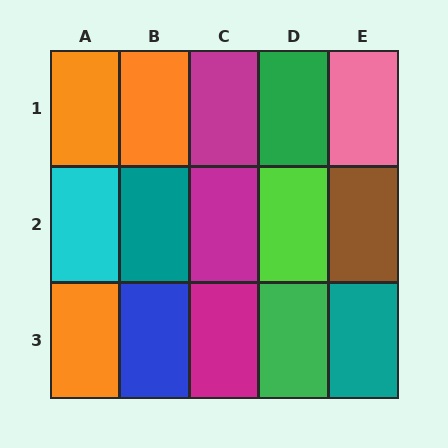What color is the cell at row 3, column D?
Green.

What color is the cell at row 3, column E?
Teal.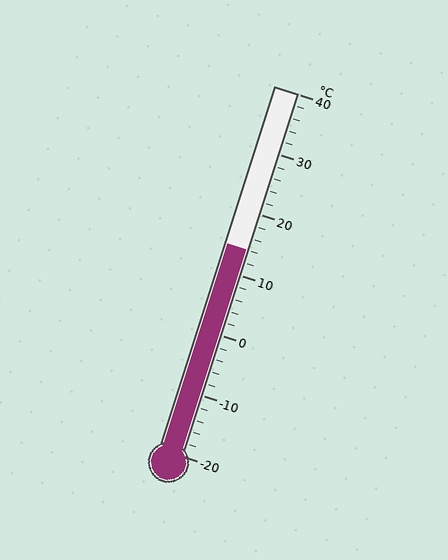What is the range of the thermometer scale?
The thermometer scale ranges from -20°C to 40°C.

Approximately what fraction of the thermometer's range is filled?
The thermometer is filled to approximately 55% of its range.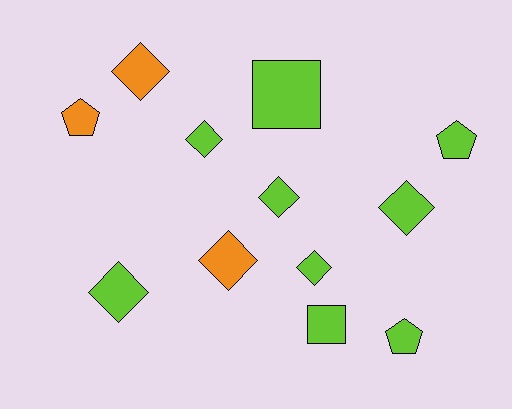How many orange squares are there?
There are no orange squares.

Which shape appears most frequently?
Diamond, with 7 objects.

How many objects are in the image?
There are 12 objects.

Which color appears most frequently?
Lime, with 9 objects.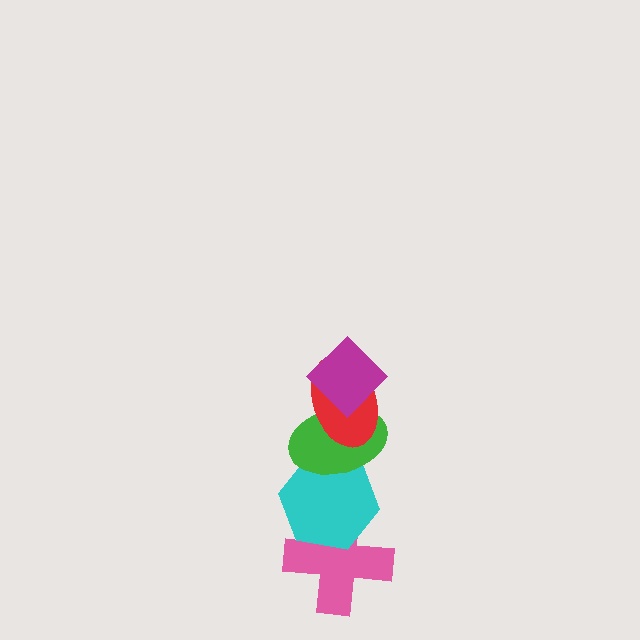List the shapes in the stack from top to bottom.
From top to bottom: the magenta diamond, the red ellipse, the green ellipse, the cyan hexagon, the pink cross.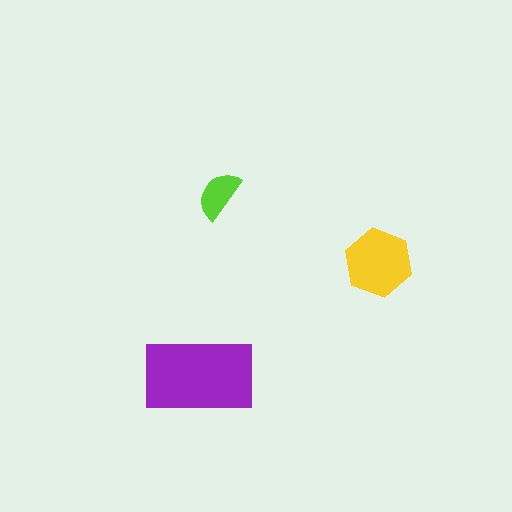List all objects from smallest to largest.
The lime semicircle, the yellow hexagon, the purple rectangle.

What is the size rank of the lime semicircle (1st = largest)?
3rd.